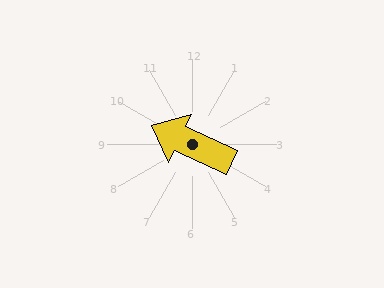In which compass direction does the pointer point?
Northwest.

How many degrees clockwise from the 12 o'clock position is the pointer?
Approximately 295 degrees.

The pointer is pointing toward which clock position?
Roughly 10 o'clock.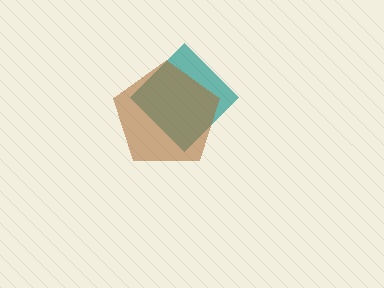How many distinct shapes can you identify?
There are 2 distinct shapes: a teal diamond, a brown pentagon.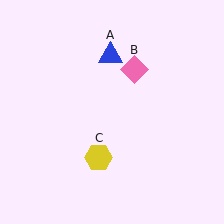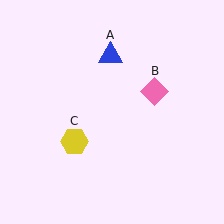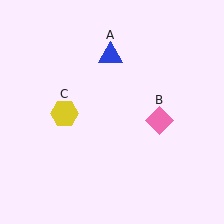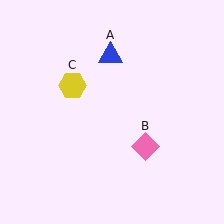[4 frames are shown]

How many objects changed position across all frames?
2 objects changed position: pink diamond (object B), yellow hexagon (object C).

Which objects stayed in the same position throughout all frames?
Blue triangle (object A) remained stationary.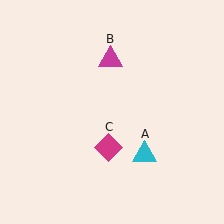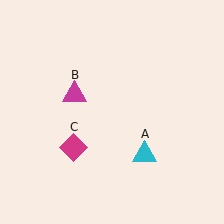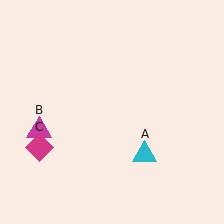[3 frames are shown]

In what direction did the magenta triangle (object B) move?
The magenta triangle (object B) moved down and to the left.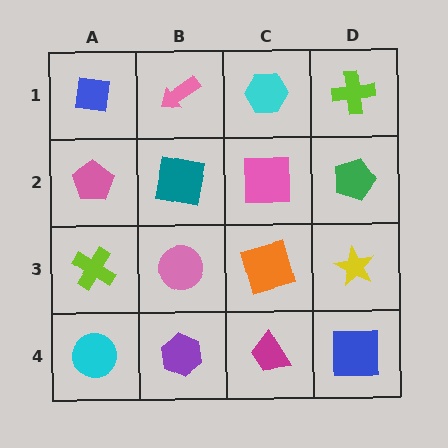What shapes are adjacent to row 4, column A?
A lime cross (row 3, column A), a purple hexagon (row 4, column B).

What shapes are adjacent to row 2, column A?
A blue square (row 1, column A), a lime cross (row 3, column A), a teal square (row 2, column B).